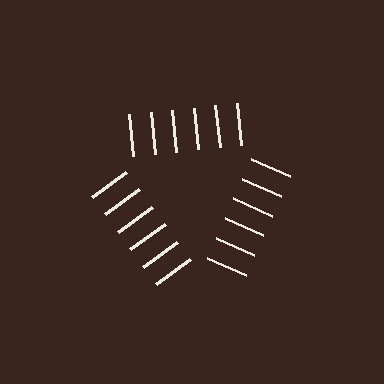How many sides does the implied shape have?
3 sides — the line-ends trace a triangle.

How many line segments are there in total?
18 — 6 along each of the 3 edges.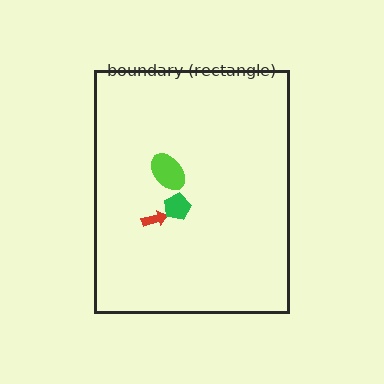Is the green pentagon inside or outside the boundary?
Inside.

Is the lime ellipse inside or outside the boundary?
Inside.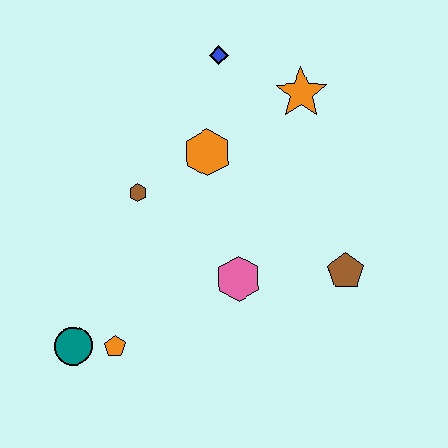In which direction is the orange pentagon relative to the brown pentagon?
The orange pentagon is to the left of the brown pentagon.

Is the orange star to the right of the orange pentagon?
Yes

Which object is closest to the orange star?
The blue diamond is closest to the orange star.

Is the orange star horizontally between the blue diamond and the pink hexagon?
No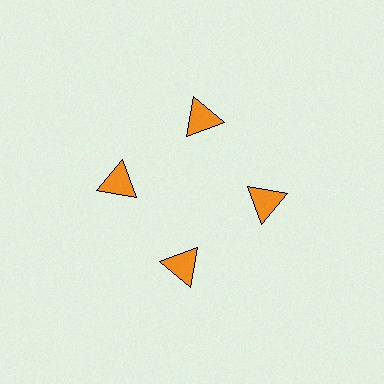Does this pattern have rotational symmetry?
Yes, this pattern has 4-fold rotational symmetry. It looks the same after rotating 90 degrees around the center.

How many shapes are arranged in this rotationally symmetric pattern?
There are 4 shapes, arranged in 4 groups of 1.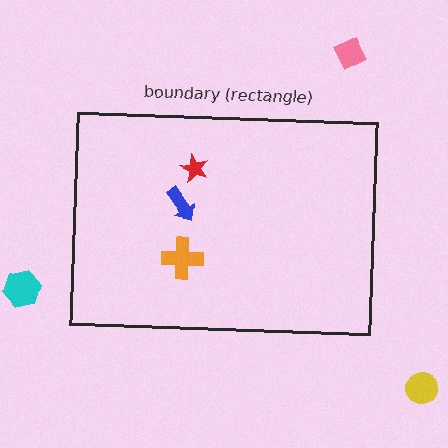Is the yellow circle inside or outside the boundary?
Outside.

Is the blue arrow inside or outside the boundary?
Inside.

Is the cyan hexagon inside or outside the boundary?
Outside.